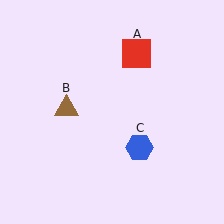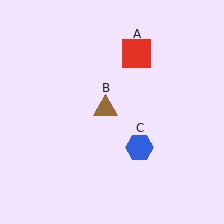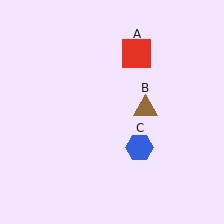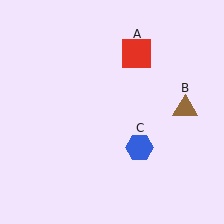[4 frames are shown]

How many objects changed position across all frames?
1 object changed position: brown triangle (object B).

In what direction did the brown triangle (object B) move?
The brown triangle (object B) moved right.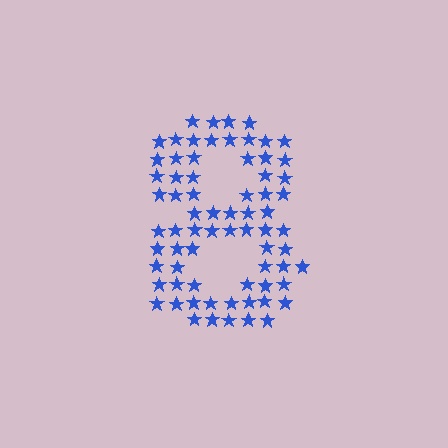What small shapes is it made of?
It is made of small stars.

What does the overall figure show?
The overall figure shows the digit 8.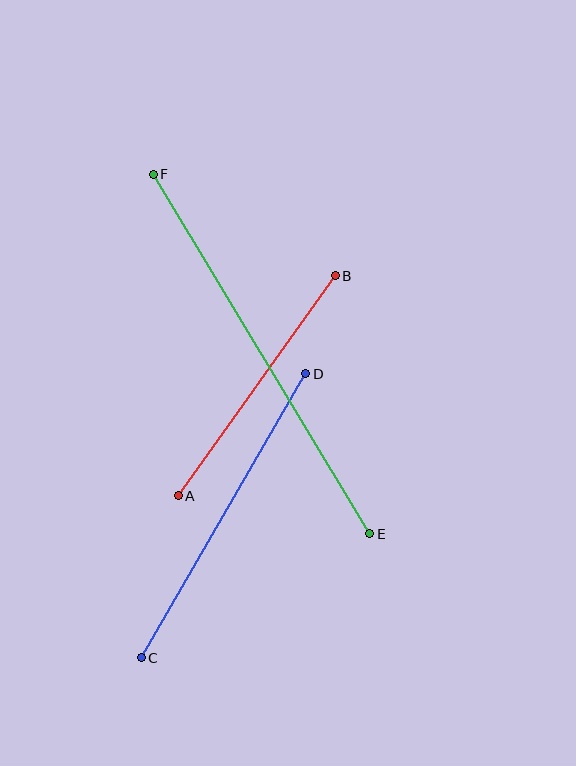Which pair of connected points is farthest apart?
Points E and F are farthest apart.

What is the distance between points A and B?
The distance is approximately 271 pixels.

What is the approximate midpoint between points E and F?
The midpoint is at approximately (261, 354) pixels.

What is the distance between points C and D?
The distance is approximately 328 pixels.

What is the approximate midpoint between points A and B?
The midpoint is at approximately (257, 386) pixels.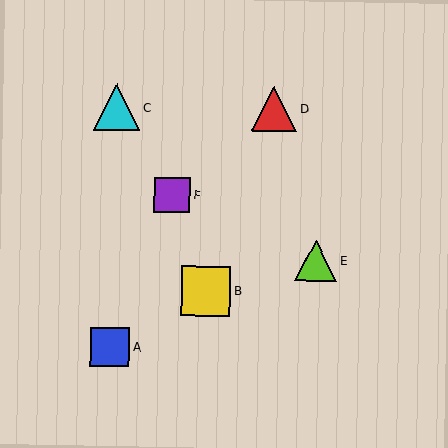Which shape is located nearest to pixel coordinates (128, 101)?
The cyan triangle (labeled C) at (117, 107) is nearest to that location.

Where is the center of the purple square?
The center of the purple square is at (172, 195).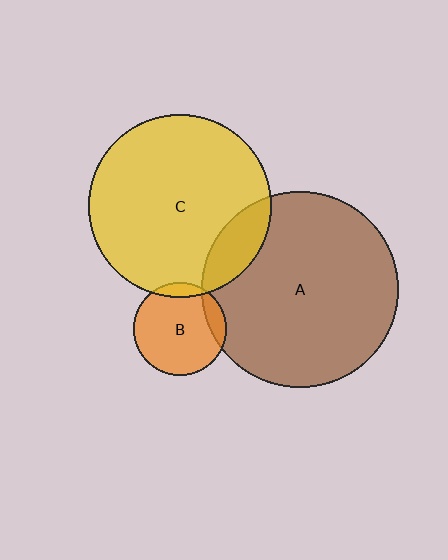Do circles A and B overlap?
Yes.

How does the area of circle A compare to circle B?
Approximately 4.4 times.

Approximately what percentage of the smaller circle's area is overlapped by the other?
Approximately 10%.